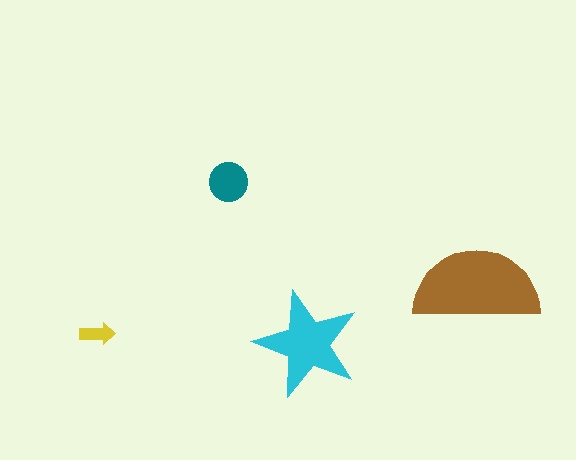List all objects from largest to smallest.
The brown semicircle, the cyan star, the teal circle, the yellow arrow.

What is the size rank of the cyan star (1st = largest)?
2nd.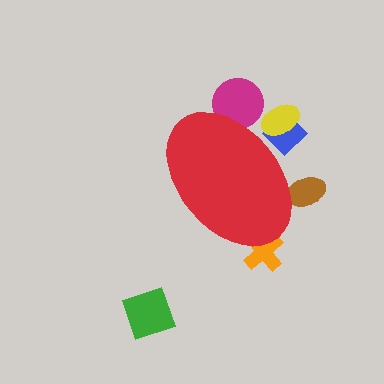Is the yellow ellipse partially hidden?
Yes, the yellow ellipse is partially hidden behind the red ellipse.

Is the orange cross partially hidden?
Yes, the orange cross is partially hidden behind the red ellipse.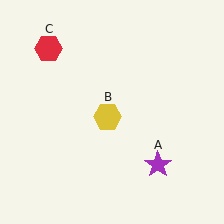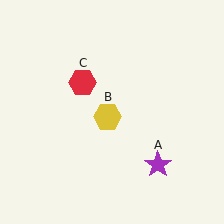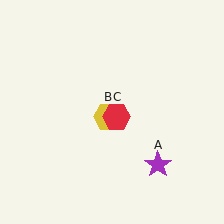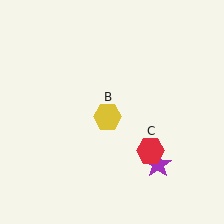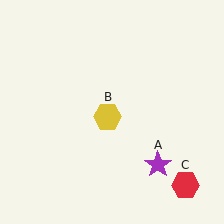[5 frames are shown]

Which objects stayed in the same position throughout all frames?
Purple star (object A) and yellow hexagon (object B) remained stationary.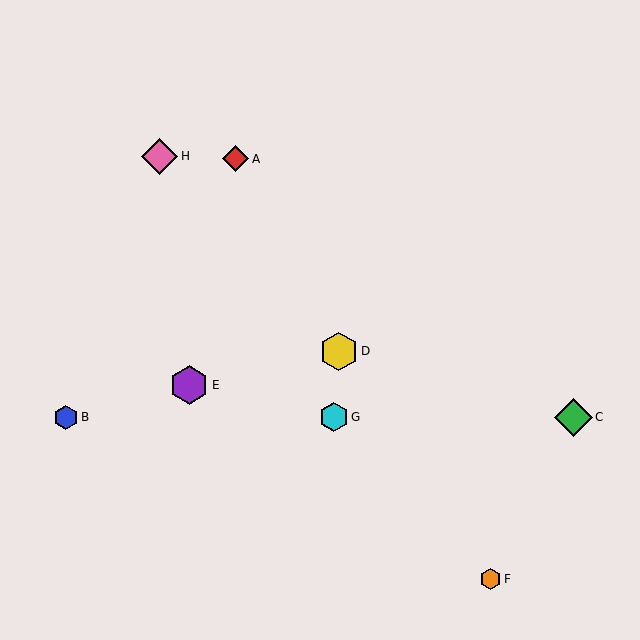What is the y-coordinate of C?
Object C is at y≈417.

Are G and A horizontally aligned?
No, G is at y≈417 and A is at y≈159.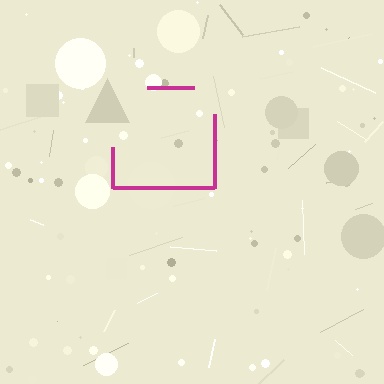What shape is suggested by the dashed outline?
The dashed outline suggests a square.